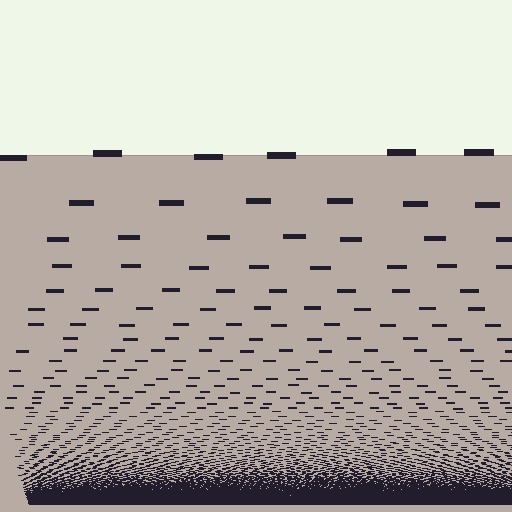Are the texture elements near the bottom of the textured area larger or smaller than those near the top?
Smaller. The gradient is inverted — elements near the bottom are smaller and denser.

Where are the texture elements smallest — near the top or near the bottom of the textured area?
Near the bottom.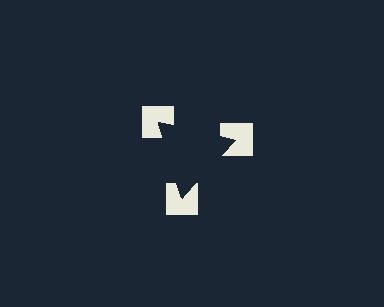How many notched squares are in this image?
There are 3 — one at each vertex of the illusory triangle.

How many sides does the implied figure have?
3 sides.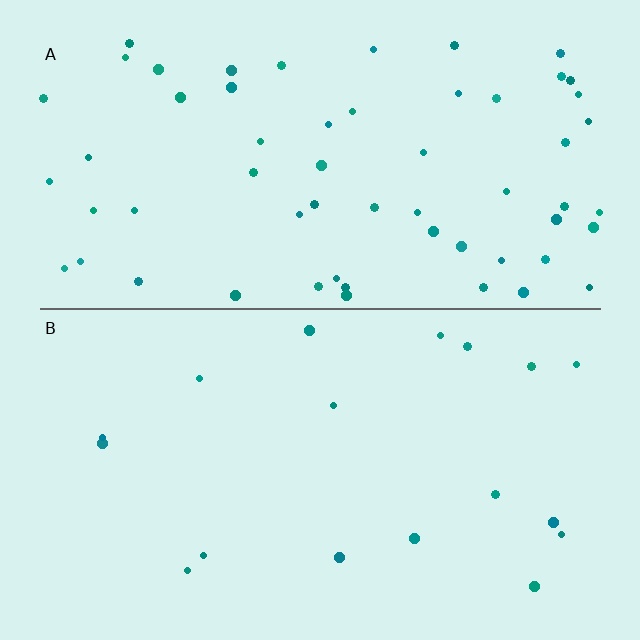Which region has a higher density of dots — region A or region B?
A (the top).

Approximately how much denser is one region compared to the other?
Approximately 3.3× — region A over region B.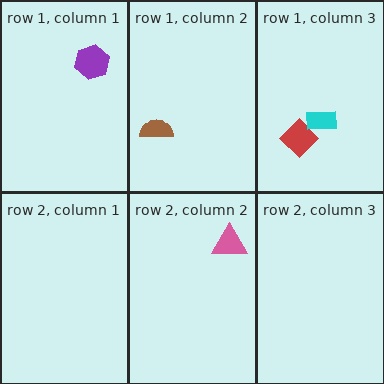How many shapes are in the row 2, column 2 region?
1.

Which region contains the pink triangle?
The row 2, column 2 region.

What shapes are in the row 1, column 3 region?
The red diamond, the cyan rectangle.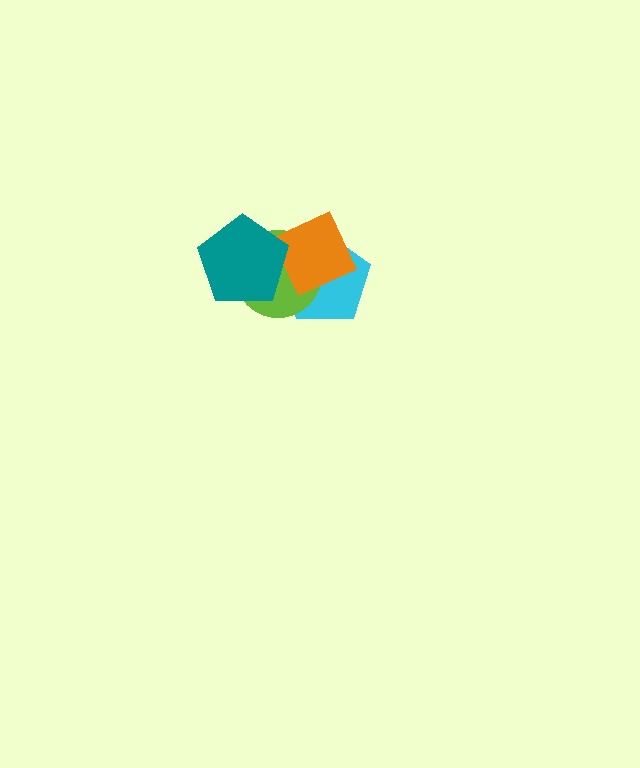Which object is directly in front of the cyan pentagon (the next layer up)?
The lime circle is directly in front of the cyan pentagon.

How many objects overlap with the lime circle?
3 objects overlap with the lime circle.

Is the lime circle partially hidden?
Yes, it is partially covered by another shape.